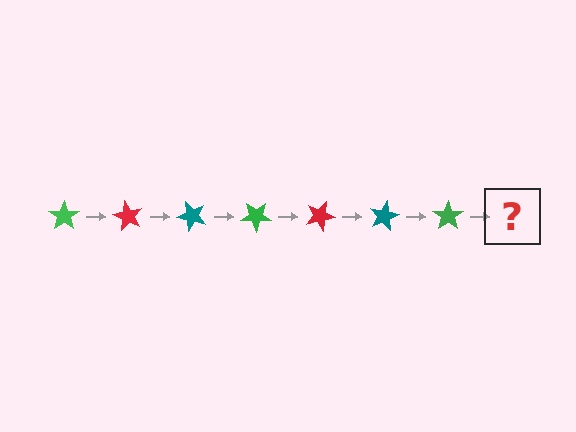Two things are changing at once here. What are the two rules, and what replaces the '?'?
The two rules are that it rotates 60 degrees each step and the color cycles through green, red, and teal. The '?' should be a red star, rotated 420 degrees from the start.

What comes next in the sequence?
The next element should be a red star, rotated 420 degrees from the start.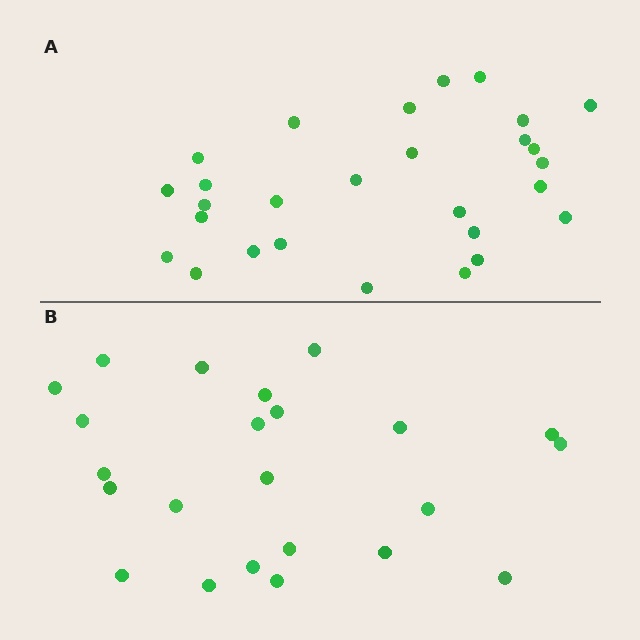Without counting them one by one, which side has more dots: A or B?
Region A (the top region) has more dots.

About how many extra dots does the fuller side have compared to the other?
Region A has about 5 more dots than region B.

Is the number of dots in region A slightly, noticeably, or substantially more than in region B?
Region A has only slightly more — the two regions are fairly close. The ratio is roughly 1.2 to 1.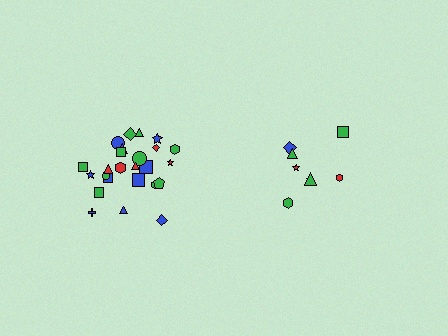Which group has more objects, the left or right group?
The left group.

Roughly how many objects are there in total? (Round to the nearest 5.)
Roughly 35 objects in total.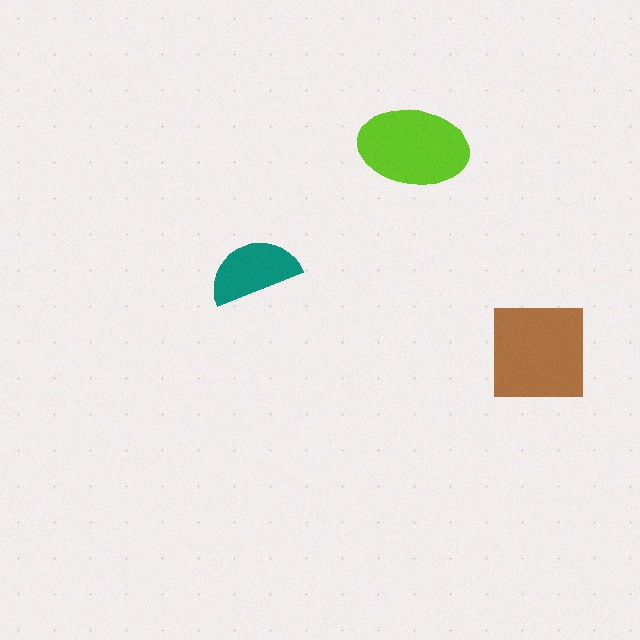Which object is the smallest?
The teal semicircle.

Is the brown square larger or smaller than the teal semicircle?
Larger.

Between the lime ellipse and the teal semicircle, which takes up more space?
The lime ellipse.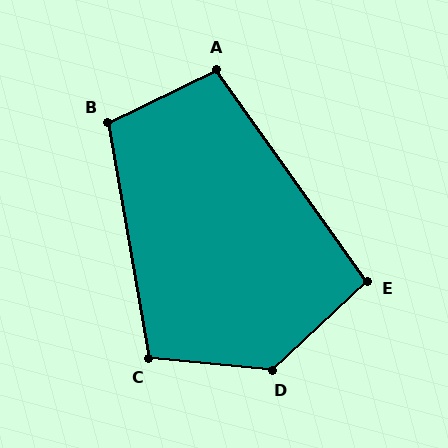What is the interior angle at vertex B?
Approximately 106 degrees (obtuse).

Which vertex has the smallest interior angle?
E, at approximately 98 degrees.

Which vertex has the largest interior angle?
D, at approximately 131 degrees.